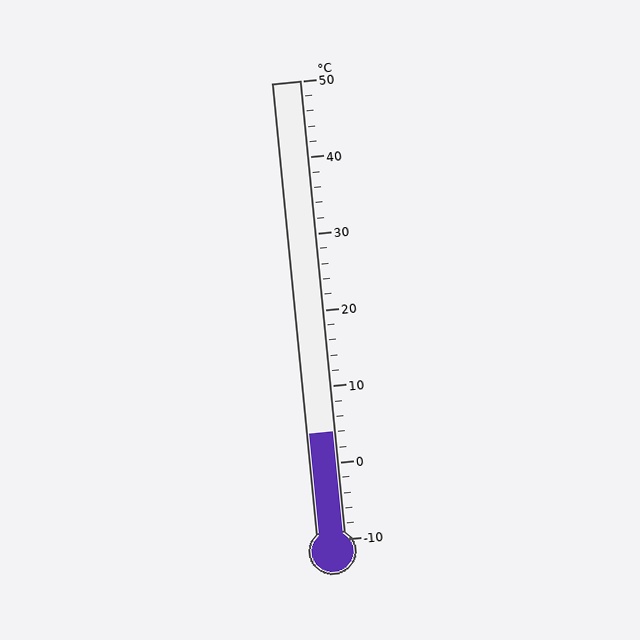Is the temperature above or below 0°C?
The temperature is above 0°C.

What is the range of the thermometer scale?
The thermometer scale ranges from -10°C to 50°C.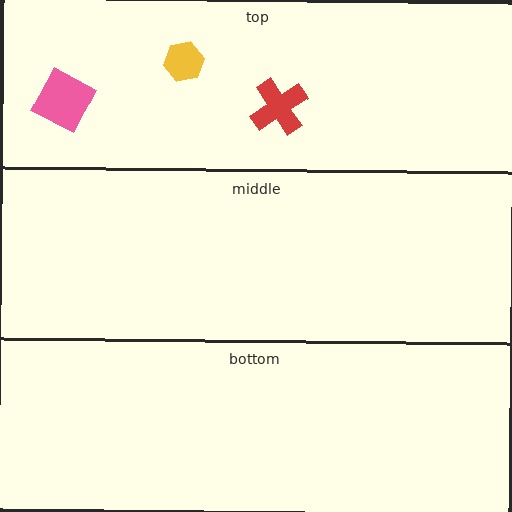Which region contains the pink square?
The top region.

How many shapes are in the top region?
3.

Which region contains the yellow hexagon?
The top region.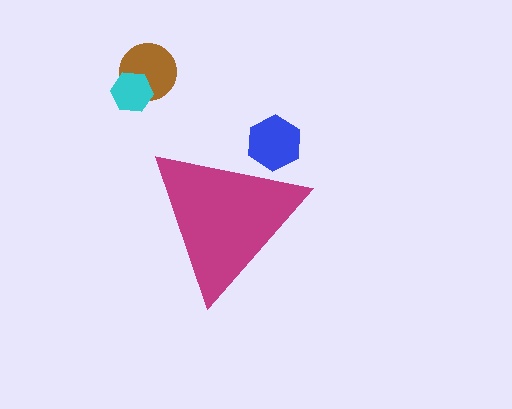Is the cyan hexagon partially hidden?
No, the cyan hexagon is fully visible.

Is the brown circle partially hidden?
No, the brown circle is fully visible.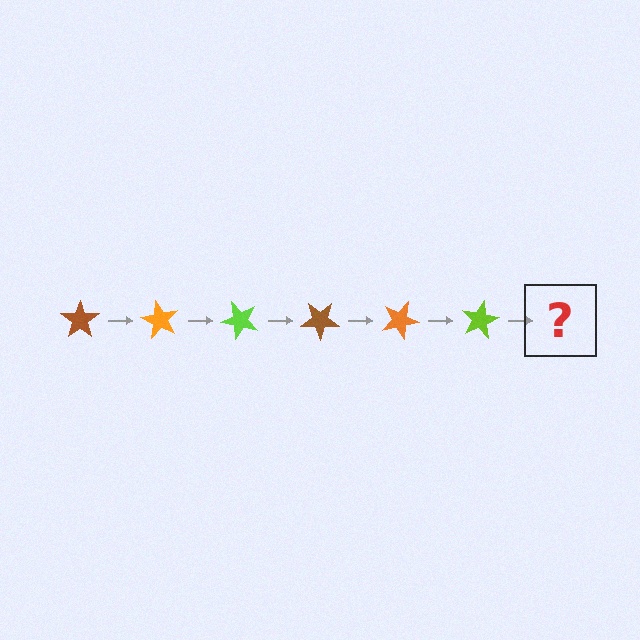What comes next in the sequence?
The next element should be a brown star, rotated 360 degrees from the start.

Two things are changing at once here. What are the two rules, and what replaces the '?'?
The two rules are that it rotates 60 degrees each step and the color cycles through brown, orange, and lime. The '?' should be a brown star, rotated 360 degrees from the start.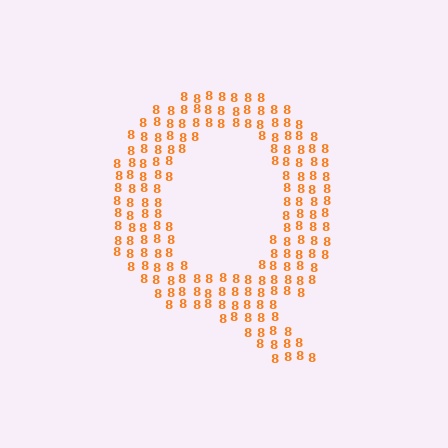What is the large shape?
The large shape is the letter Q.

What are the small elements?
The small elements are digit 8's.